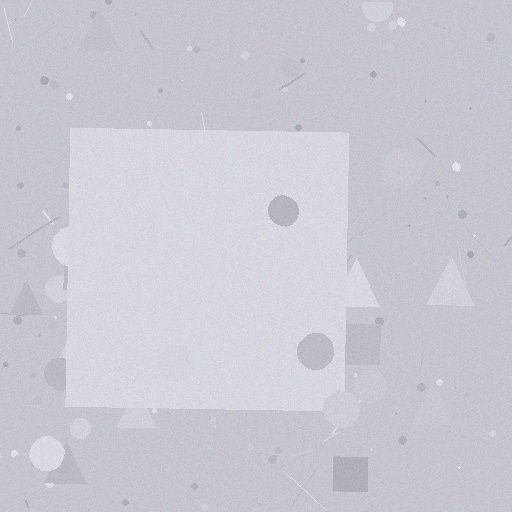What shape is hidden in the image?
A square is hidden in the image.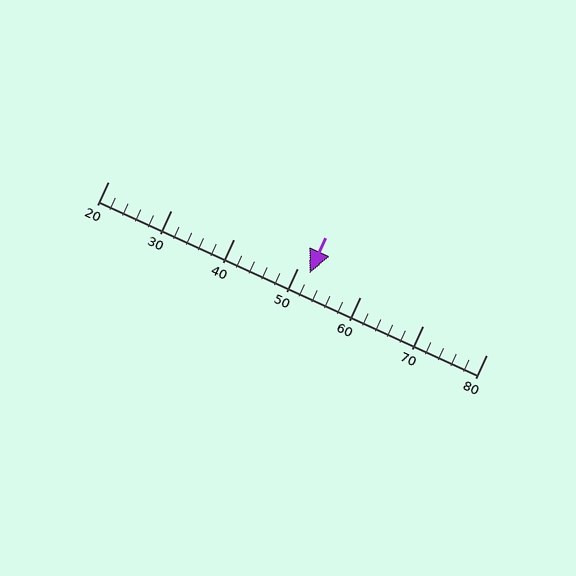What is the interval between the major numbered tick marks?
The major tick marks are spaced 10 units apart.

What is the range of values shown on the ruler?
The ruler shows values from 20 to 80.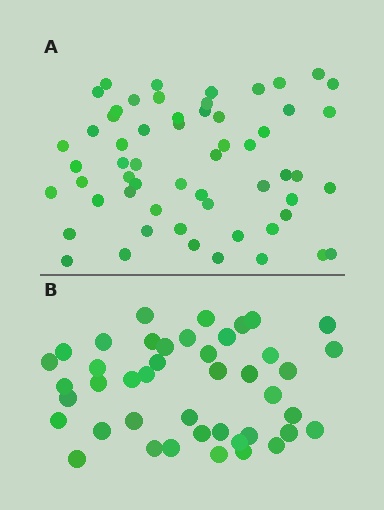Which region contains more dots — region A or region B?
Region A (the top region) has more dots.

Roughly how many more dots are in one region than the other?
Region A has approximately 15 more dots than region B.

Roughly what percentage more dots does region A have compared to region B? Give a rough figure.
About 35% more.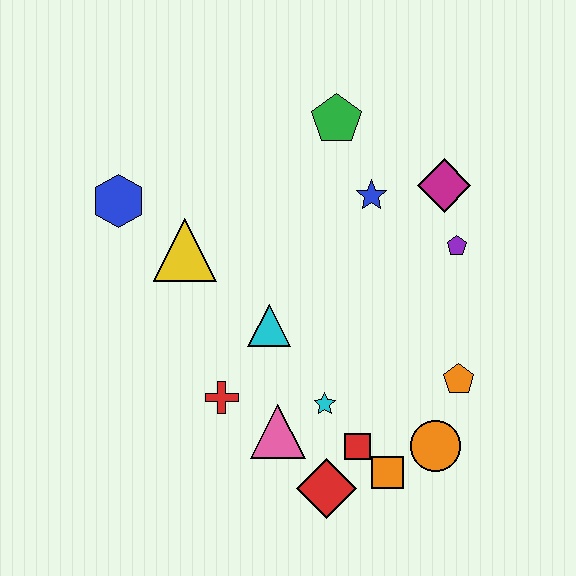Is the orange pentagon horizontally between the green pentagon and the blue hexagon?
No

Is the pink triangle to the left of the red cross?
No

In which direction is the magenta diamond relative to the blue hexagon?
The magenta diamond is to the right of the blue hexagon.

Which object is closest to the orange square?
The red square is closest to the orange square.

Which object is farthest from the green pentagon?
The red diamond is farthest from the green pentagon.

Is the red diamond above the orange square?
No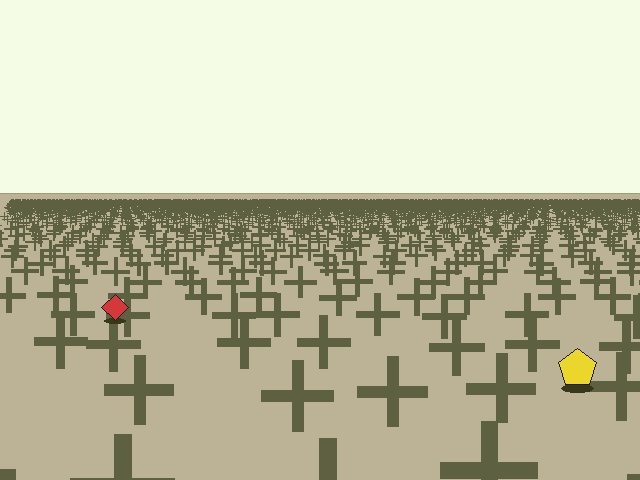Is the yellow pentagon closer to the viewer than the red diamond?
Yes. The yellow pentagon is closer — you can tell from the texture gradient: the ground texture is coarser near it.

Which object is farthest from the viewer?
The red diamond is farthest from the viewer. It appears smaller and the ground texture around it is denser.